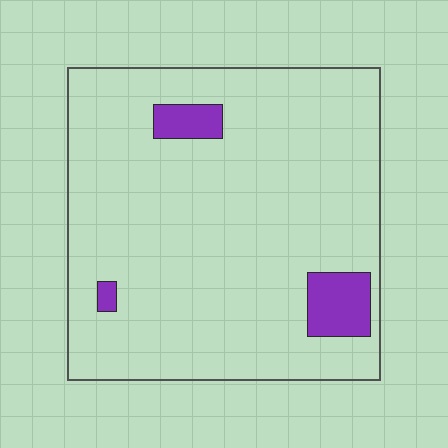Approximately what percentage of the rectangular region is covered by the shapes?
Approximately 5%.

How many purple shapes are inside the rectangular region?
3.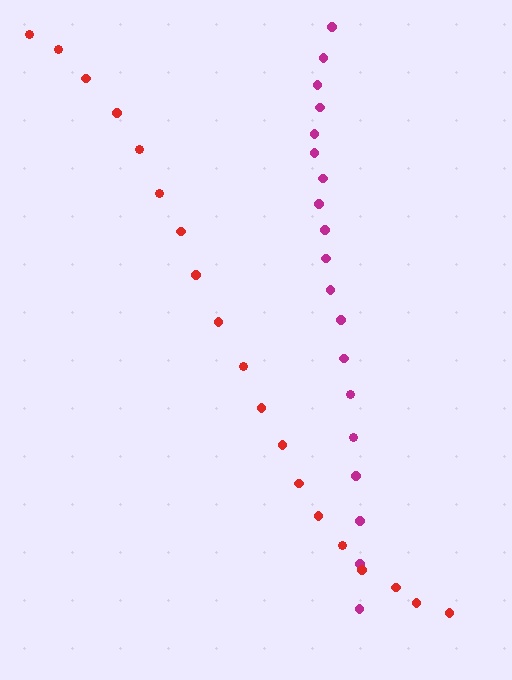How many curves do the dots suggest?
There are 2 distinct paths.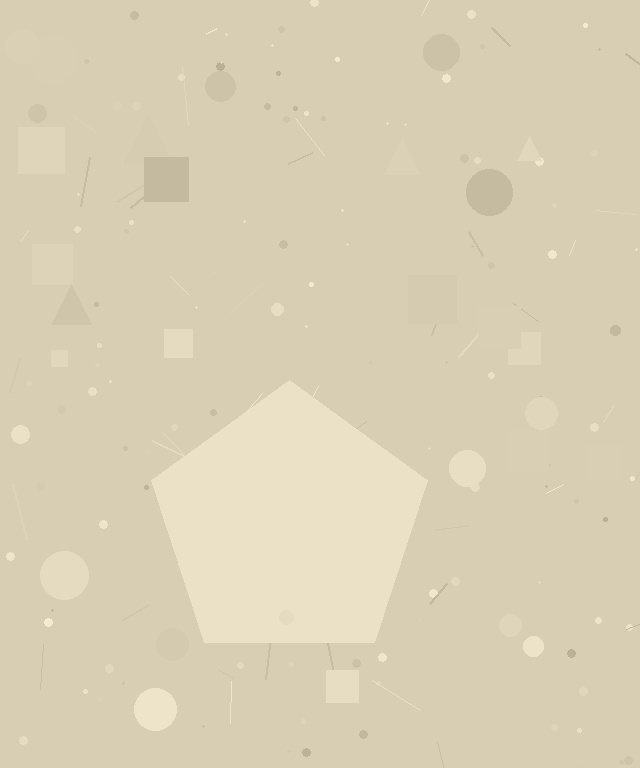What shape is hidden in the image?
A pentagon is hidden in the image.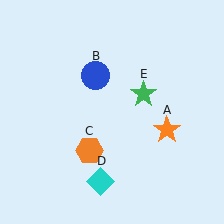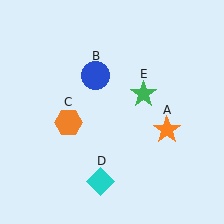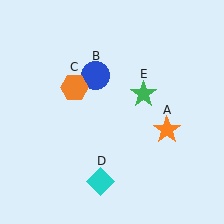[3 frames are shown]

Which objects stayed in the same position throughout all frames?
Orange star (object A) and blue circle (object B) and cyan diamond (object D) and green star (object E) remained stationary.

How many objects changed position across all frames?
1 object changed position: orange hexagon (object C).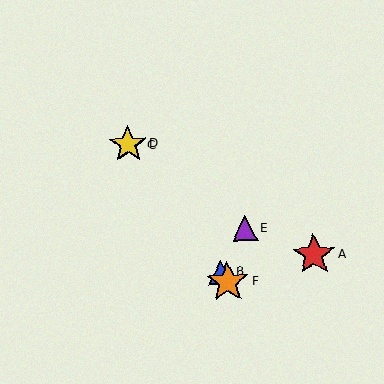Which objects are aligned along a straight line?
Objects B, C, D, F are aligned along a straight line.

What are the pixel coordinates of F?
Object F is at (228, 282).